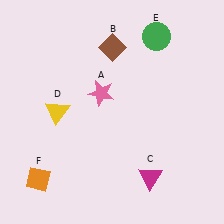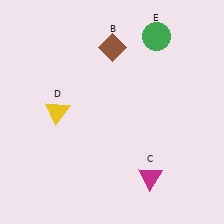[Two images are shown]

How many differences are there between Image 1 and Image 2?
There are 2 differences between the two images.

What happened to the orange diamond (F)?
The orange diamond (F) was removed in Image 2. It was in the bottom-left area of Image 1.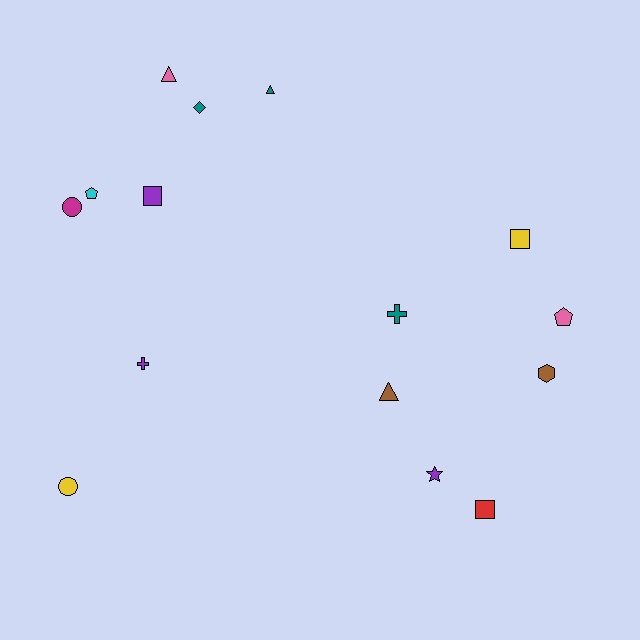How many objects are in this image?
There are 15 objects.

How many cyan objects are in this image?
There is 1 cyan object.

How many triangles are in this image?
There are 3 triangles.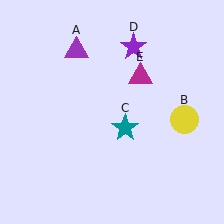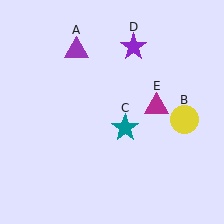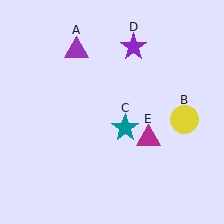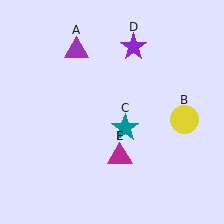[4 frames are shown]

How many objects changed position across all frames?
1 object changed position: magenta triangle (object E).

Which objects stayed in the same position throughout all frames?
Purple triangle (object A) and yellow circle (object B) and teal star (object C) and purple star (object D) remained stationary.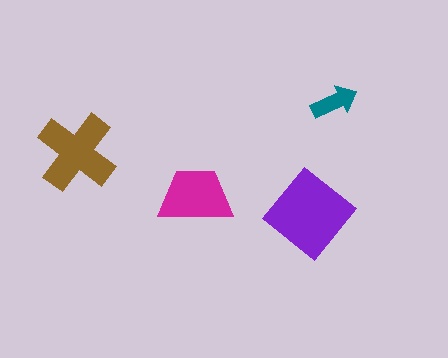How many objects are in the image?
There are 4 objects in the image.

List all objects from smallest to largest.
The teal arrow, the magenta trapezoid, the brown cross, the purple diamond.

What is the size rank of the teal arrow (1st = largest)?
4th.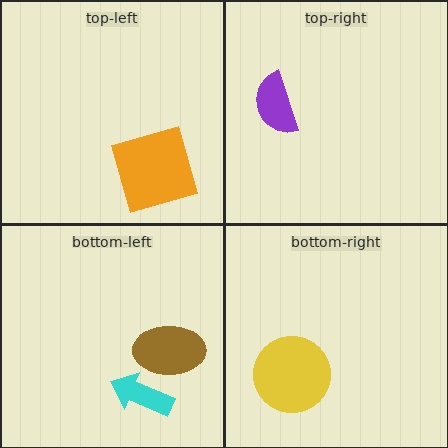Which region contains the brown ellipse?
The bottom-left region.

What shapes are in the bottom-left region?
The cyan arrow, the brown ellipse.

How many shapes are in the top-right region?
1.